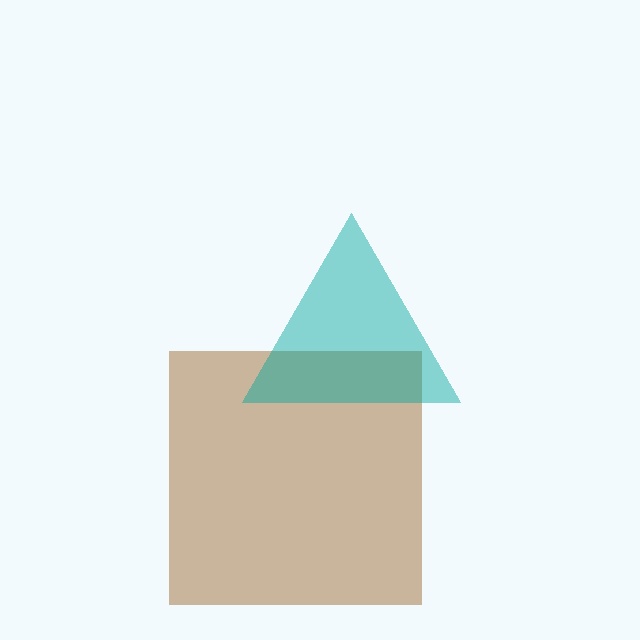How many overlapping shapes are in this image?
There are 2 overlapping shapes in the image.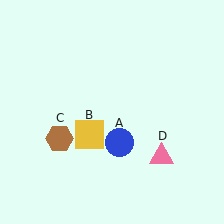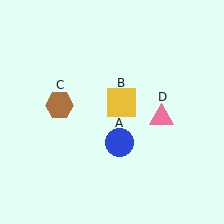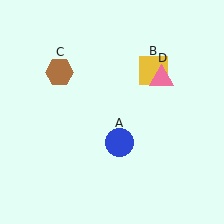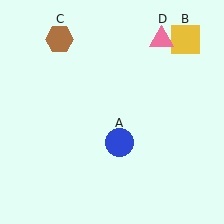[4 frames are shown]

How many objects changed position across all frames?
3 objects changed position: yellow square (object B), brown hexagon (object C), pink triangle (object D).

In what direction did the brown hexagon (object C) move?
The brown hexagon (object C) moved up.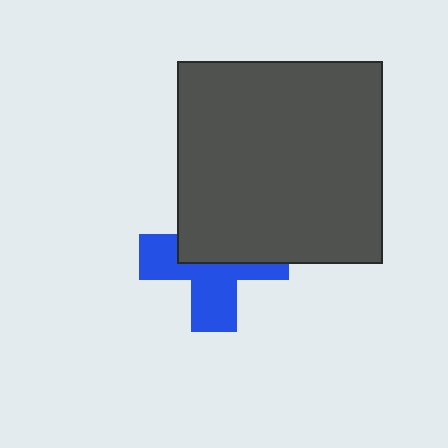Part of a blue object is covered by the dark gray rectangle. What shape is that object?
It is a cross.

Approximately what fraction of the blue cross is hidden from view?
Roughly 49% of the blue cross is hidden behind the dark gray rectangle.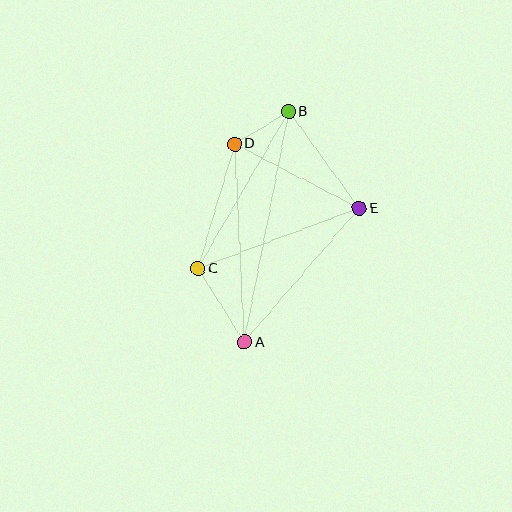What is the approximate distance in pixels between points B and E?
The distance between B and E is approximately 120 pixels.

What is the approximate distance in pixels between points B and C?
The distance between B and C is approximately 181 pixels.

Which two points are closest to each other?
Points B and D are closest to each other.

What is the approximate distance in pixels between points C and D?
The distance between C and D is approximately 130 pixels.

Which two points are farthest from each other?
Points A and B are farthest from each other.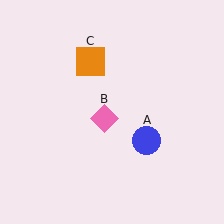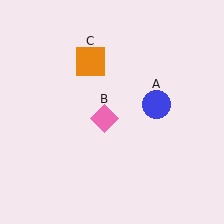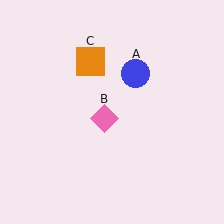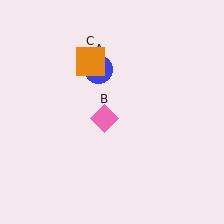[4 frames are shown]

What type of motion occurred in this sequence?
The blue circle (object A) rotated counterclockwise around the center of the scene.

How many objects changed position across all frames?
1 object changed position: blue circle (object A).